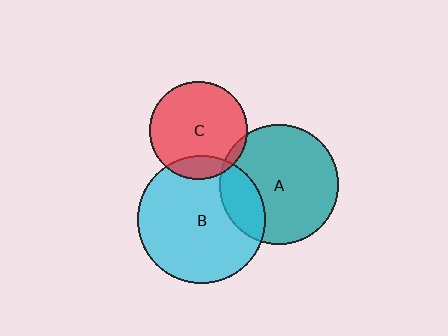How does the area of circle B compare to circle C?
Approximately 1.7 times.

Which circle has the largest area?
Circle B (cyan).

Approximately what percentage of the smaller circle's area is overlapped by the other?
Approximately 15%.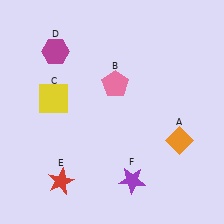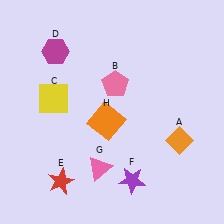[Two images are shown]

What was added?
A pink triangle (G), an orange square (H) were added in Image 2.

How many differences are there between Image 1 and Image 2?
There are 2 differences between the two images.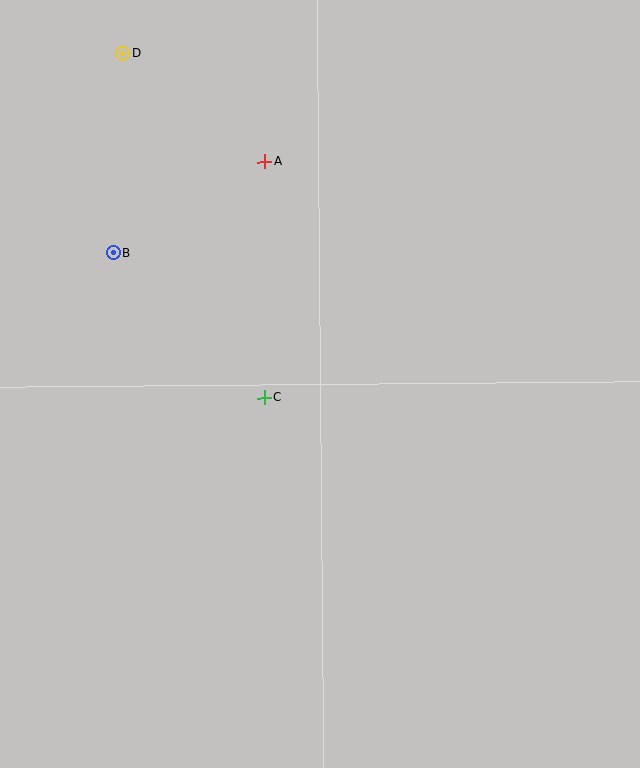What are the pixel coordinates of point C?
Point C is at (264, 398).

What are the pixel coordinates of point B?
Point B is at (113, 252).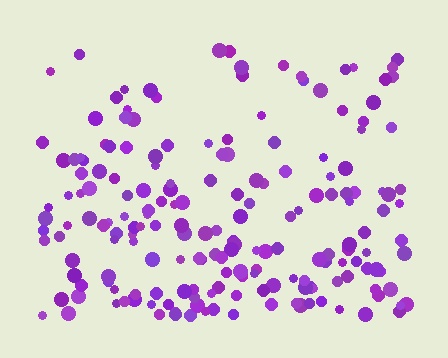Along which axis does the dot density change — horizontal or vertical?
Vertical.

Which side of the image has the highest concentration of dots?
The bottom.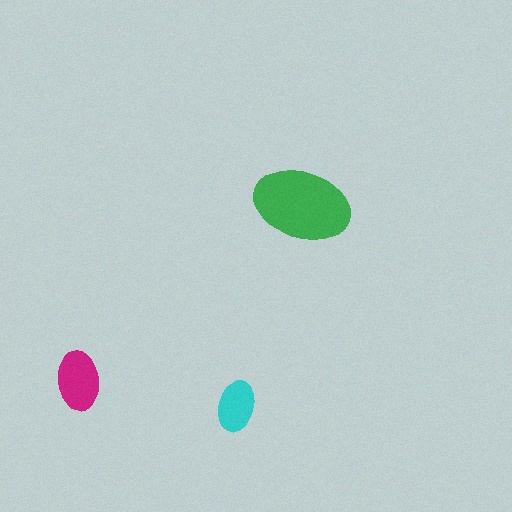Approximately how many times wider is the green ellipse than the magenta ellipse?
About 1.5 times wider.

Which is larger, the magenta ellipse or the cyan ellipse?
The magenta one.